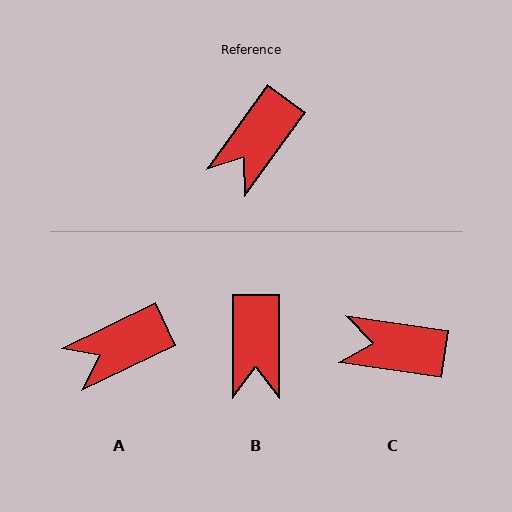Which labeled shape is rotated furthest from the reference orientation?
C, about 62 degrees away.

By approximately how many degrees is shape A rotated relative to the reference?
Approximately 29 degrees clockwise.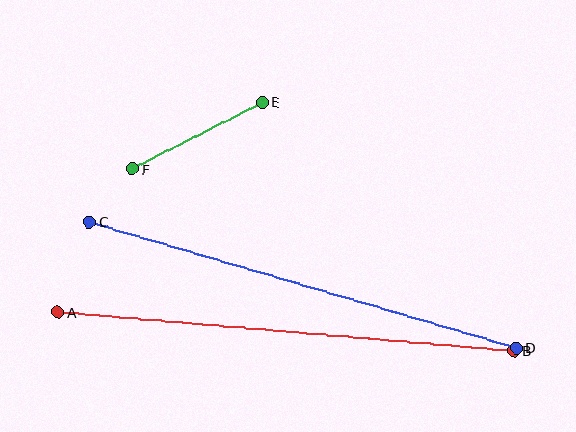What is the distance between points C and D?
The distance is approximately 446 pixels.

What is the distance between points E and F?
The distance is approximately 146 pixels.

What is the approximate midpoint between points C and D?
The midpoint is at approximately (303, 285) pixels.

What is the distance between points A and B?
The distance is approximately 457 pixels.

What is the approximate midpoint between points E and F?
The midpoint is at approximately (197, 136) pixels.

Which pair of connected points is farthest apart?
Points A and B are farthest apart.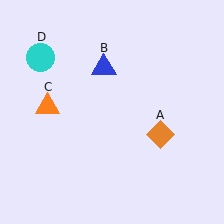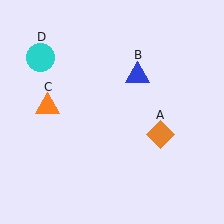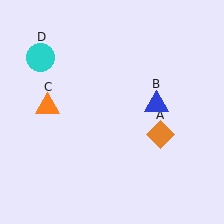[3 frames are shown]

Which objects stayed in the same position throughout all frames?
Orange diamond (object A) and orange triangle (object C) and cyan circle (object D) remained stationary.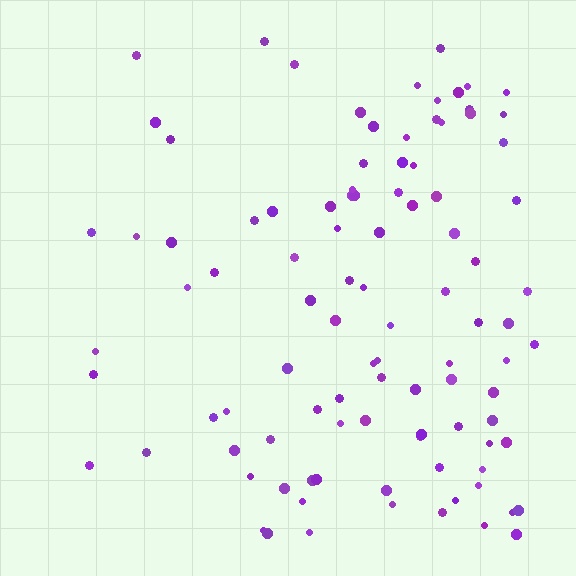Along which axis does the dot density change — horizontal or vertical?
Horizontal.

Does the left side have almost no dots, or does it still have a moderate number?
Still a moderate number, just noticeably fewer than the right.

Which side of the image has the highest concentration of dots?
The right.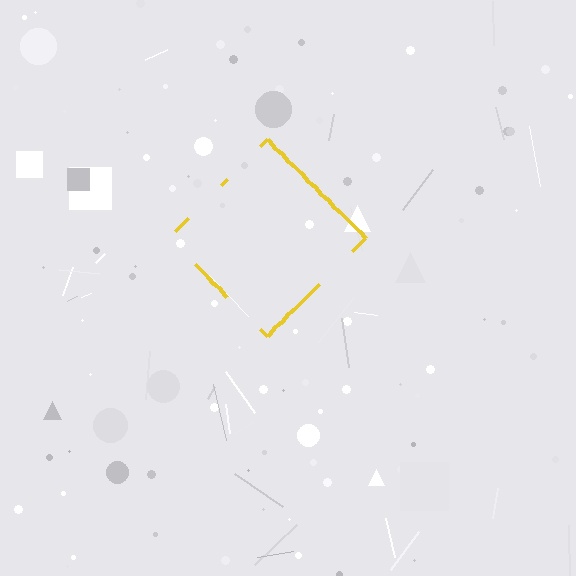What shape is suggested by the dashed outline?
The dashed outline suggests a diamond.